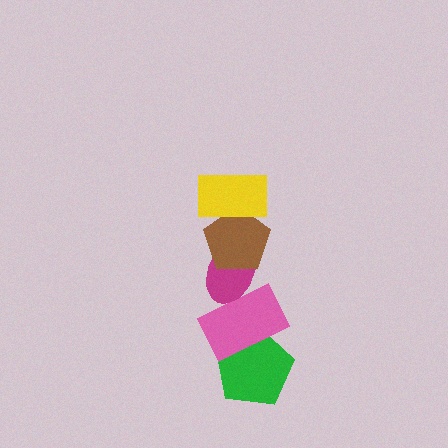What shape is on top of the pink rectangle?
The magenta ellipse is on top of the pink rectangle.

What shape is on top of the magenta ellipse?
The brown pentagon is on top of the magenta ellipse.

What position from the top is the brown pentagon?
The brown pentagon is 2nd from the top.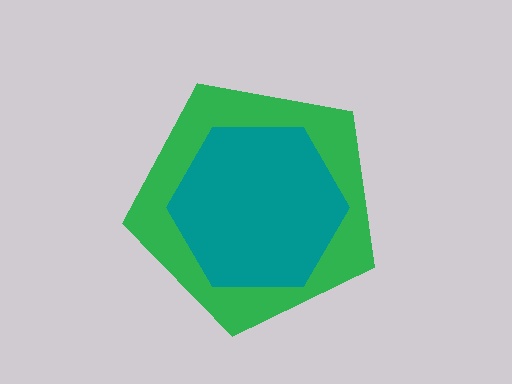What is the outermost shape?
The green pentagon.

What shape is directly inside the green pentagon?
The teal hexagon.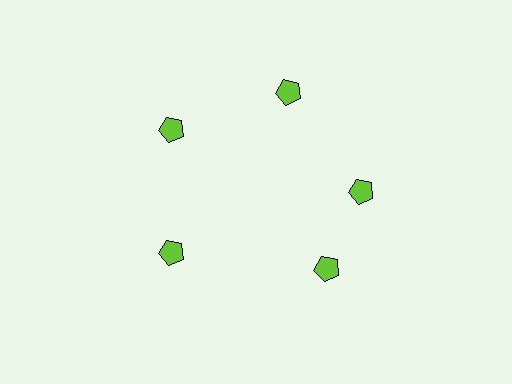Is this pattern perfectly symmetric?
No. The 5 lime pentagons are arranged in a ring, but one element near the 5 o'clock position is rotated out of alignment along the ring, breaking the 5-fold rotational symmetry.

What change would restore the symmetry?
The symmetry would be restored by rotating it back into even spacing with its neighbors so that all 5 pentagons sit at equal angles and equal distance from the center.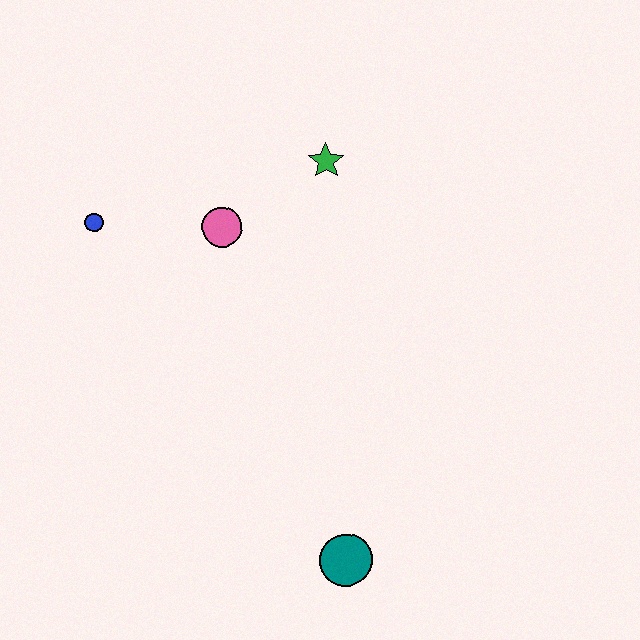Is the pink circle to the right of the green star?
No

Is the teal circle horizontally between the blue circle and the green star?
No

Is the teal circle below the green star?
Yes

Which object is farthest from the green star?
The teal circle is farthest from the green star.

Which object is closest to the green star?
The pink circle is closest to the green star.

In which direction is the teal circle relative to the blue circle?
The teal circle is below the blue circle.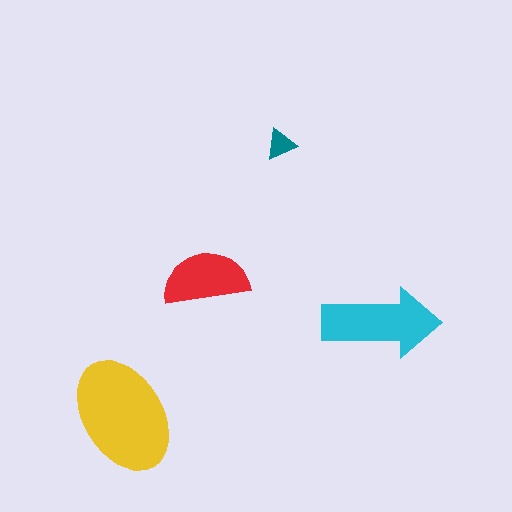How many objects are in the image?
There are 4 objects in the image.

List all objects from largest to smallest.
The yellow ellipse, the cyan arrow, the red semicircle, the teal triangle.